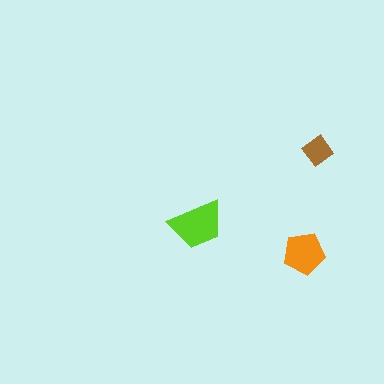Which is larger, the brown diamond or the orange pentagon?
The orange pentagon.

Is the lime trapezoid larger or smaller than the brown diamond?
Larger.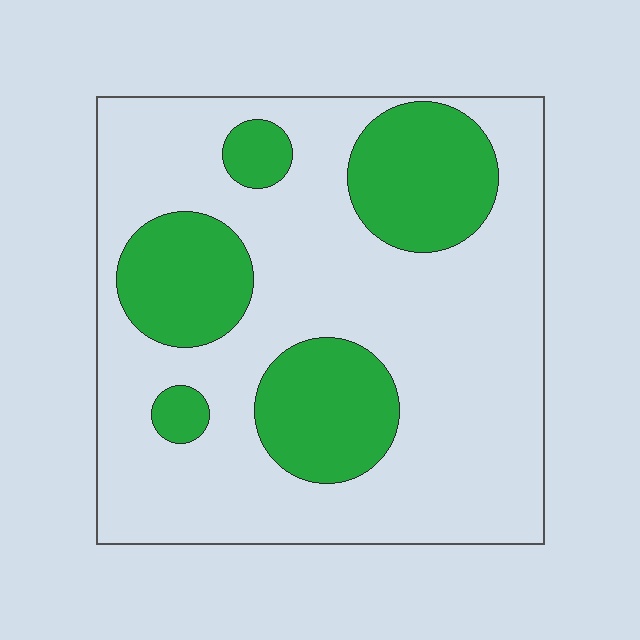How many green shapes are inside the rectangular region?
5.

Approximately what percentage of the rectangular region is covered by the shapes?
Approximately 30%.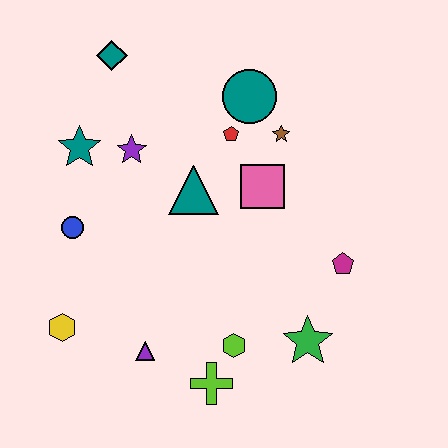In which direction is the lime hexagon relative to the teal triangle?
The lime hexagon is below the teal triangle.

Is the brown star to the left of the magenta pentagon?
Yes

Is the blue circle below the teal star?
Yes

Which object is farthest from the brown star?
The yellow hexagon is farthest from the brown star.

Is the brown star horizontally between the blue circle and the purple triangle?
No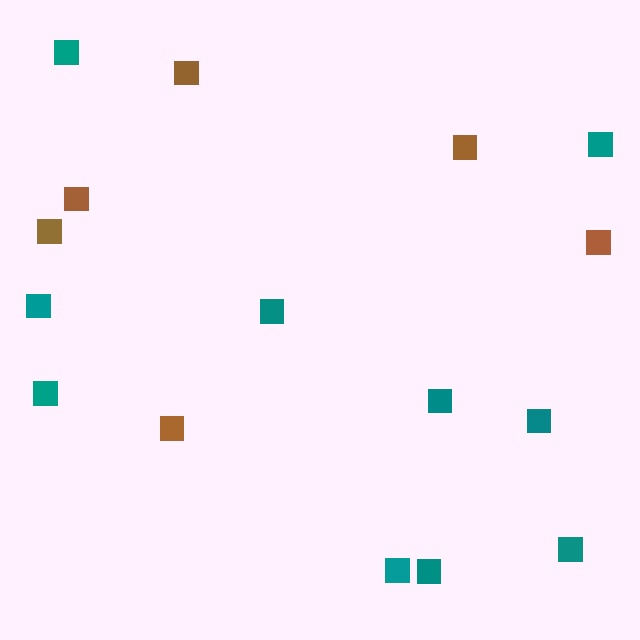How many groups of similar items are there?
There are 2 groups: one group of brown squares (6) and one group of teal squares (10).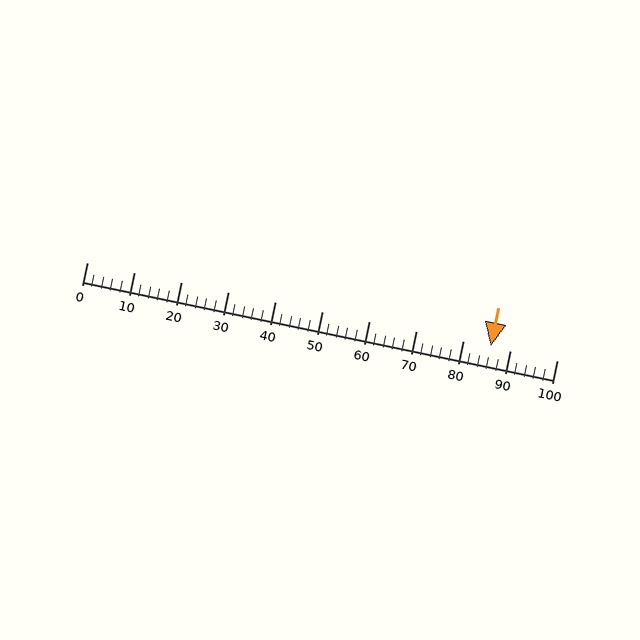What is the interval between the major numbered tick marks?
The major tick marks are spaced 10 units apart.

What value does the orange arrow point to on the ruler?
The orange arrow points to approximately 86.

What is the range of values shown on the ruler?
The ruler shows values from 0 to 100.